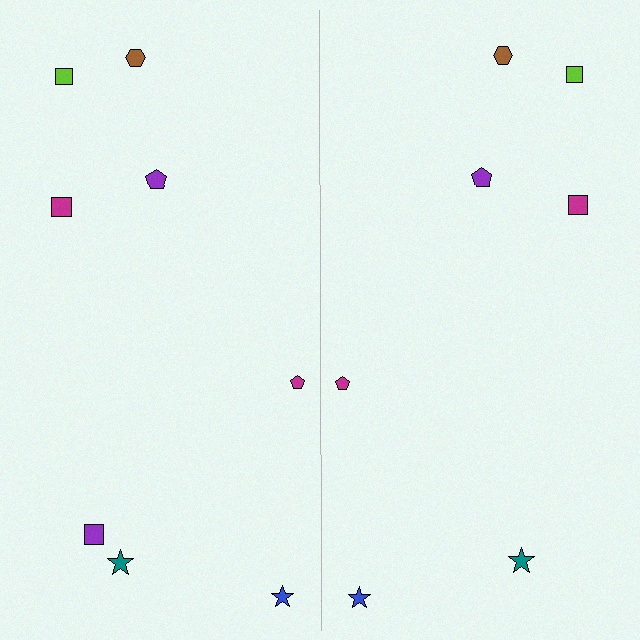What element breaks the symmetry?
A purple square is missing from the right side.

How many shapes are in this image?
There are 15 shapes in this image.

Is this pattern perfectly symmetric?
No, the pattern is not perfectly symmetric. A purple square is missing from the right side.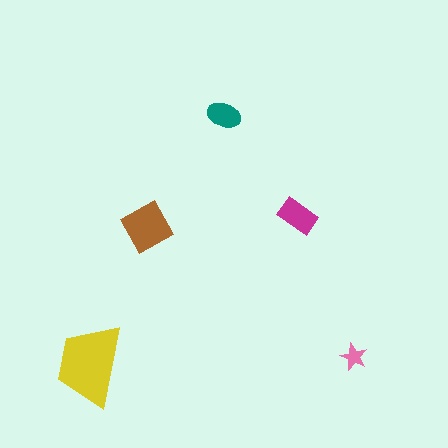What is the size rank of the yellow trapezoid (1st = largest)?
1st.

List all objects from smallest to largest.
The pink star, the teal ellipse, the magenta rectangle, the brown diamond, the yellow trapezoid.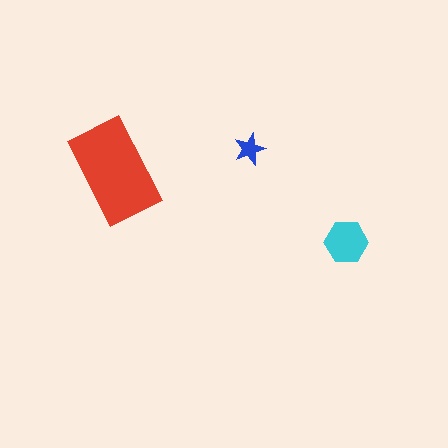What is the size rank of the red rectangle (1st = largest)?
1st.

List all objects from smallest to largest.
The blue star, the cyan hexagon, the red rectangle.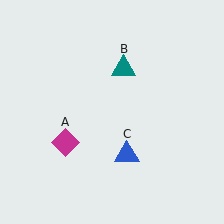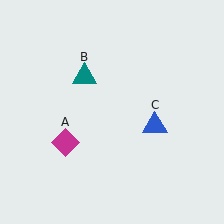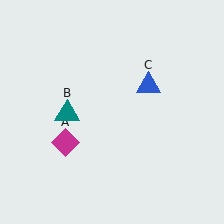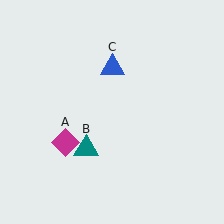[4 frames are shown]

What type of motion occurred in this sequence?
The teal triangle (object B), blue triangle (object C) rotated counterclockwise around the center of the scene.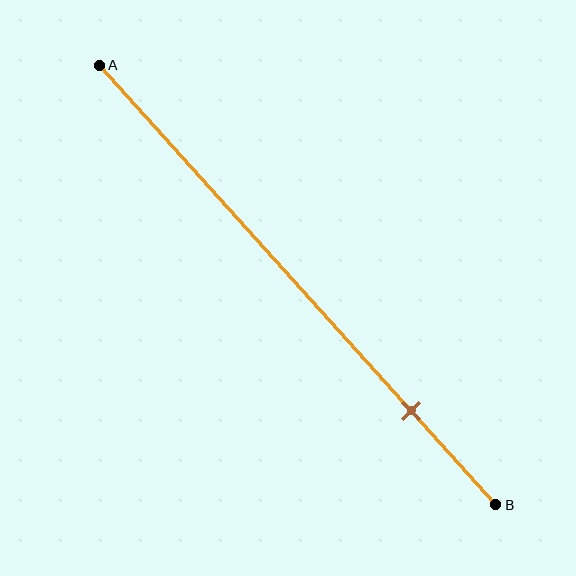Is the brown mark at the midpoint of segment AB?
No, the mark is at about 80% from A, not at the 50% midpoint.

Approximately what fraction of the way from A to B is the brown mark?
The brown mark is approximately 80% of the way from A to B.